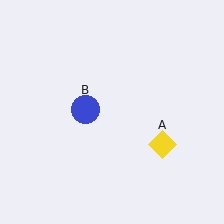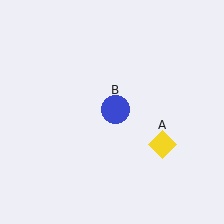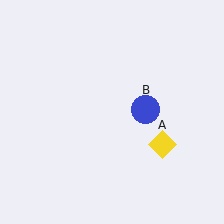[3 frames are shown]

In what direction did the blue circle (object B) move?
The blue circle (object B) moved right.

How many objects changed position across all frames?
1 object changed position: blue circle (object B).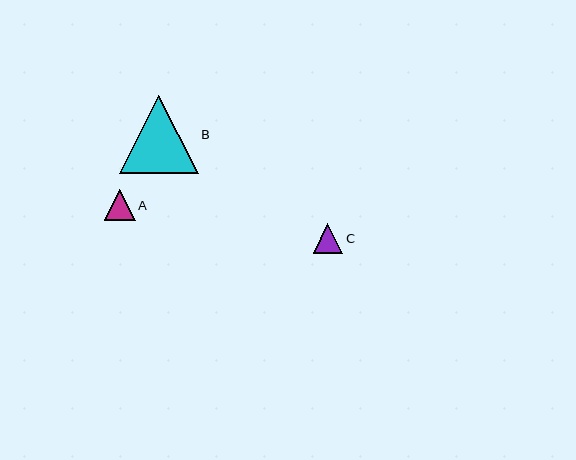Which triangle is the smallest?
Triangle C is the smallest with a size of approximately 30 pixels.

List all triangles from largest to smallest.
From largest to smallest: B, A, C.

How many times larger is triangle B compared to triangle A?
Triangle B is approximately 2.6 times the size of triangle A.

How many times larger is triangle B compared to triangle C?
Triangle B is approximately 2.6 times the size of triangle C.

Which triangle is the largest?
Triangle B is the largest with a size of approximately 78 pixels.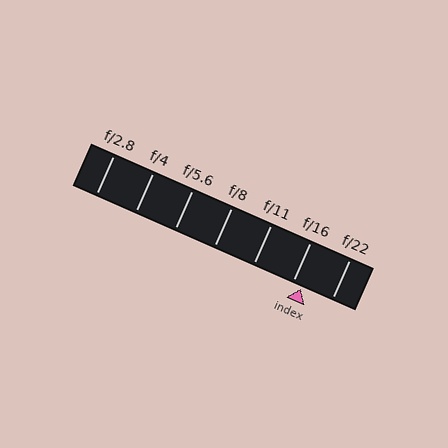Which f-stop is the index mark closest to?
The index mark is closest to f/16.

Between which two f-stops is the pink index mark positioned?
The index mark is between f/16 and f/22.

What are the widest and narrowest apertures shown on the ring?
The widest aperture shown is f/2.8 and the narrowest is f/22.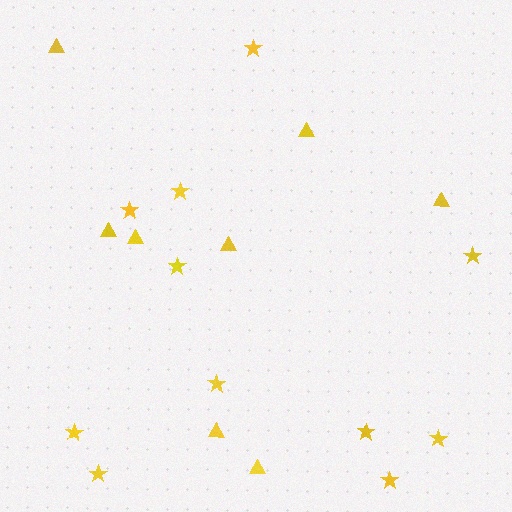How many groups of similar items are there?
There are 2 groups: one group of triangles (8) and one group of stars (11).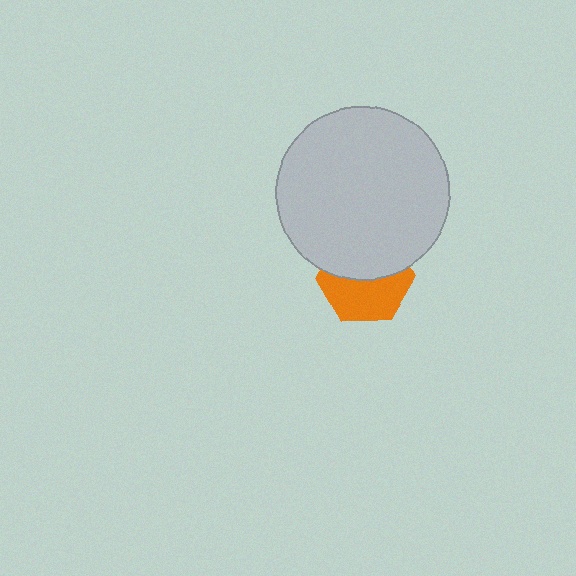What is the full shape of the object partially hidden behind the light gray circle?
The partially hidden object is an orange hexagon.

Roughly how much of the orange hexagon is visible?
About half of it is visible (roughly 51%).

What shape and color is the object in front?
The object in front is a light gray circle.